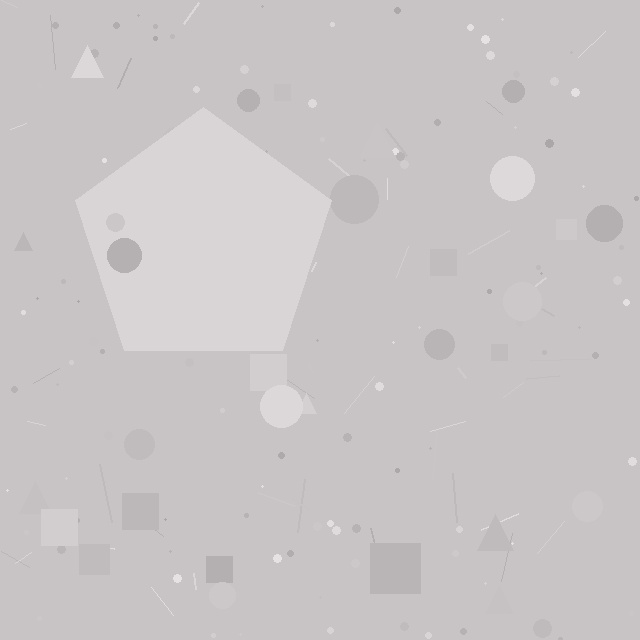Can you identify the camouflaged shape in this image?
The camouflaged shape is a pentagon.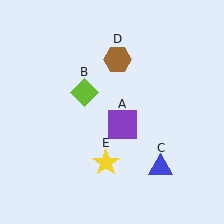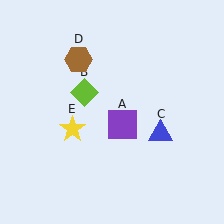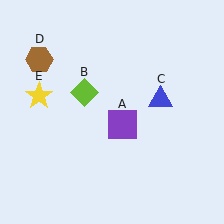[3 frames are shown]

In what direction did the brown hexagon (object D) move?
The brown hexagon (object D) moved left.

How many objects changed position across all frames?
3 objects changed position: blue triangle (object C), brown hexagon (object D), yellow star (object E).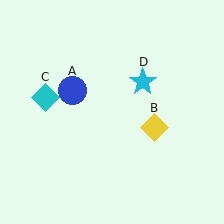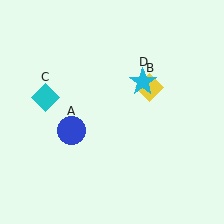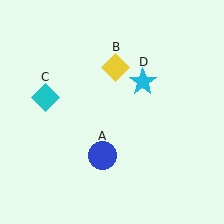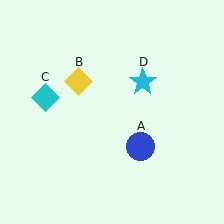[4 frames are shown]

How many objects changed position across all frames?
2 objects changed position: blue circle (object A), yellow diamond (object B).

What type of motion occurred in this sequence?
The blue circle (object A), yellow diamond (object B) rotated counterclockwise around the center of the scene.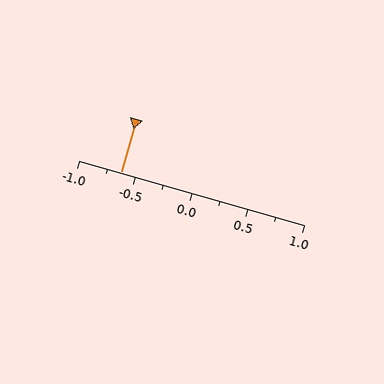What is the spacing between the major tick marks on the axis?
The major ticks are spaced 0.5 apart.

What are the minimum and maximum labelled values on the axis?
The axis runs from -1.0 to 1.0.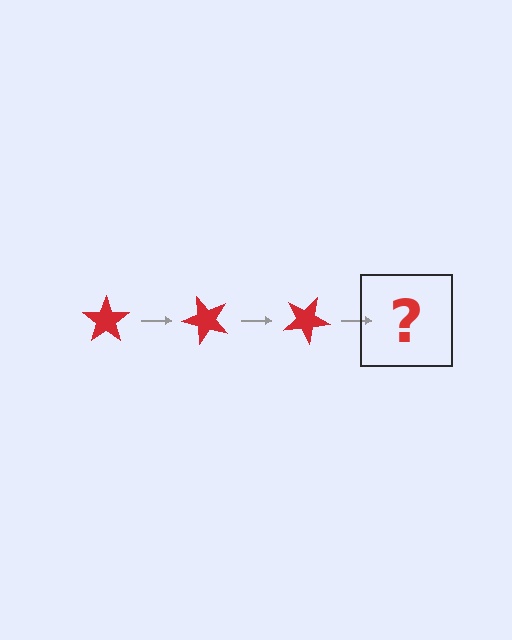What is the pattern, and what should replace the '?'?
The pattern is that the star rotates 50 degrees each step. The '?' should be a red star rotated 150 degrees.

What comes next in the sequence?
The next element should be a red star rotated 150 degrees.